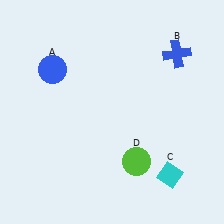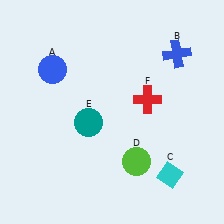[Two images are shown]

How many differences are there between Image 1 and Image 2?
There are 2 differences between the two images.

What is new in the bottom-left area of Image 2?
A teal circle (E) was added in the bottom-left area of Image 2.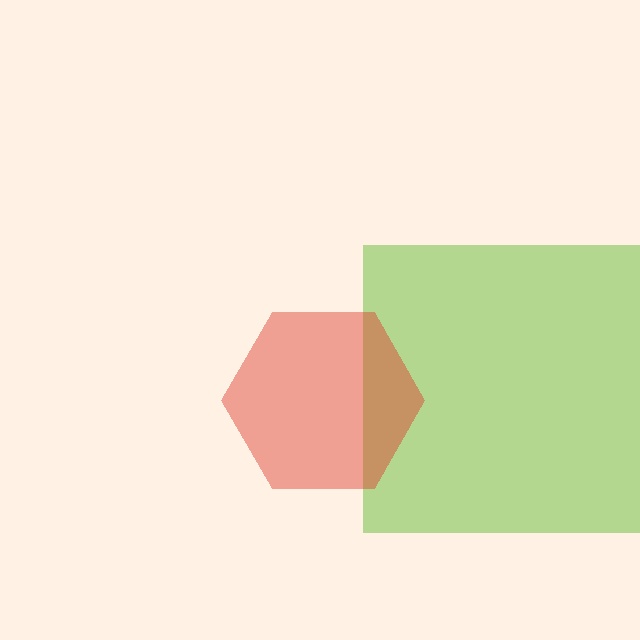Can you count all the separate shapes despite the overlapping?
Yes, there are 2 separate shapes.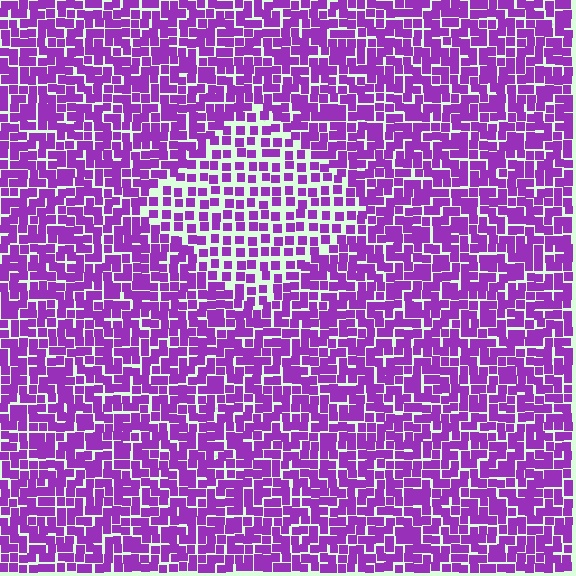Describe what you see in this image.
The image contains small purple elements arranged at two different densities. A diamond-shaped region is visible where the elements are less densely packed than the surrounding area.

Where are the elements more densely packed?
The elements are more densely packed outside the diamond boundary.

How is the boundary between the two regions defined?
The boundary is defined by a change in element density (approximately 1.7x ratio). All elements are the same color, size, and shape.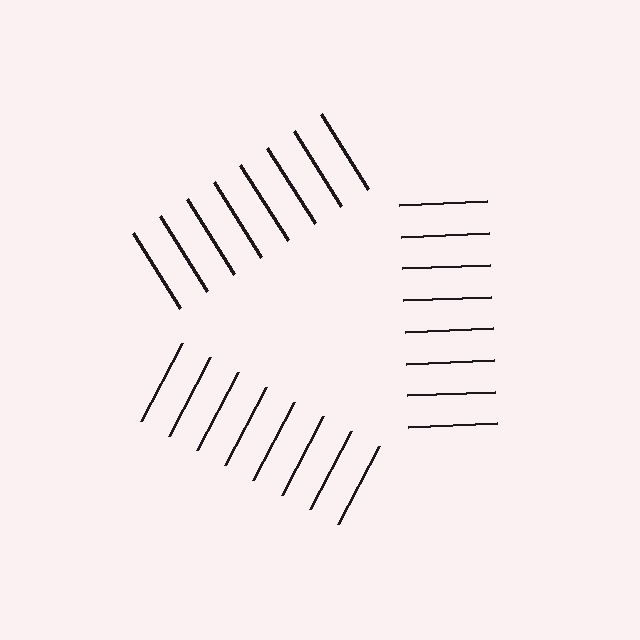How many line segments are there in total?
24 — 8 along each of the 3 edges.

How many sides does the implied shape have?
3 sides — the line-ends trace a triangle.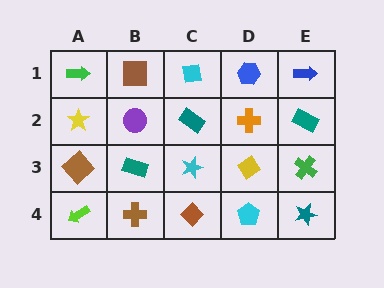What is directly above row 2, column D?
A blue hexagon.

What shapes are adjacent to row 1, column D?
An orange cross (row 2, column D), a cyan square (row 1, column C), a blue arrow (row 1, column E).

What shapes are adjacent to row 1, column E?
A teal rectangle (row 2, column E), a blue hexagon (row 1, column D).